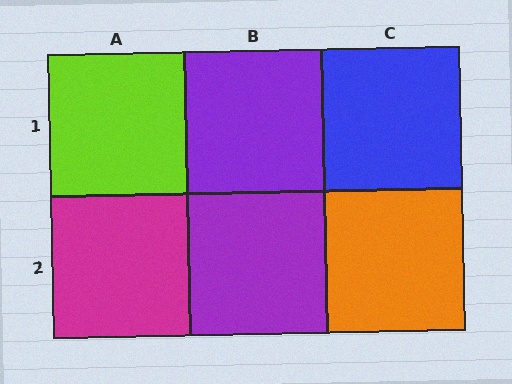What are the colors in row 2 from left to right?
Magenta, purple, orange.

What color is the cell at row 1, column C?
Blue.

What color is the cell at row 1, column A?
Lime.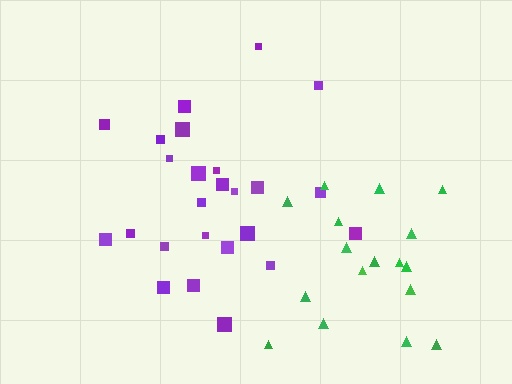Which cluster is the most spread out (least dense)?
Purple.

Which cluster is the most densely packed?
Green.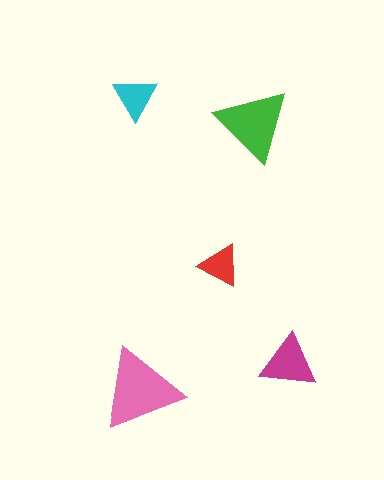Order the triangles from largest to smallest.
the pink one, the green one, the magenta one, the cyan one, the red one.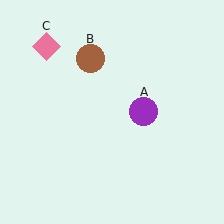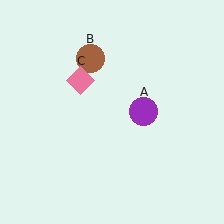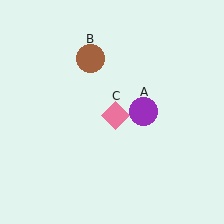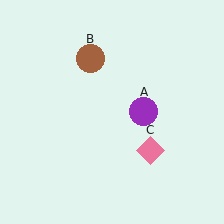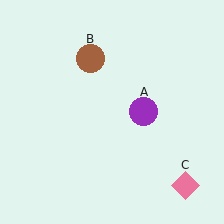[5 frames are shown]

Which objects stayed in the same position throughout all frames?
Purple circle (object A) and brown circle (object B) remained stationary.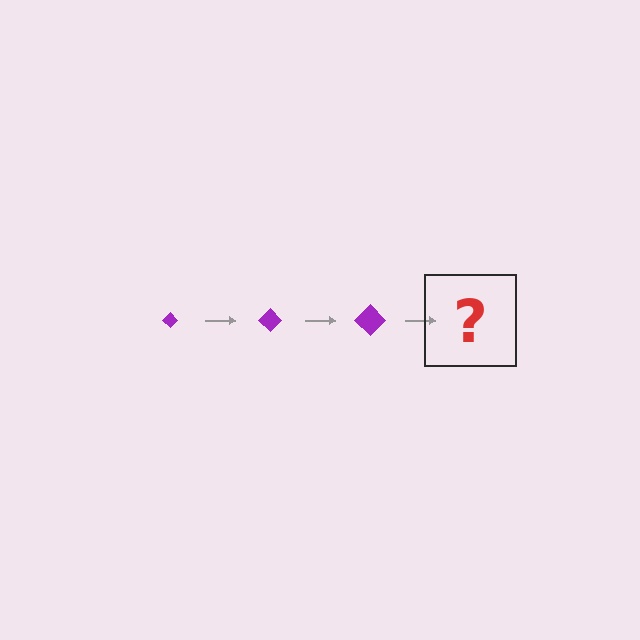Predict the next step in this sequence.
The next step is a purple diamond, larger than the previous one.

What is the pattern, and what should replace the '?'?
The pattern is that the diamond gets progressively larger each step. The '?' should be a purple diamond, larger than the previous one.